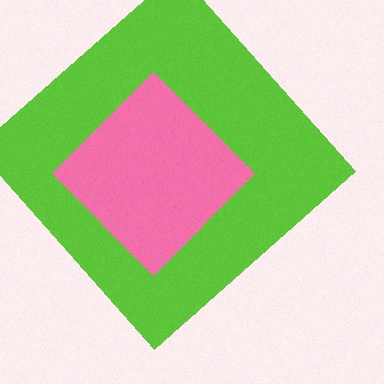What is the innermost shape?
The pink diamond.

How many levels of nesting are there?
2.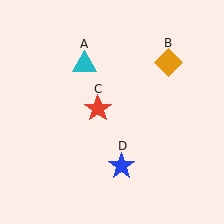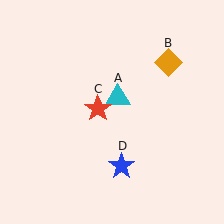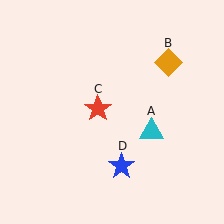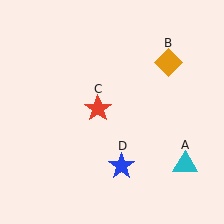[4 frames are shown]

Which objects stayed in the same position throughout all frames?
Orange diamond (object B) and red star (object C) and blue star (object D) remained stationary.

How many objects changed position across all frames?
1 object changed position: cyan triangle (object A).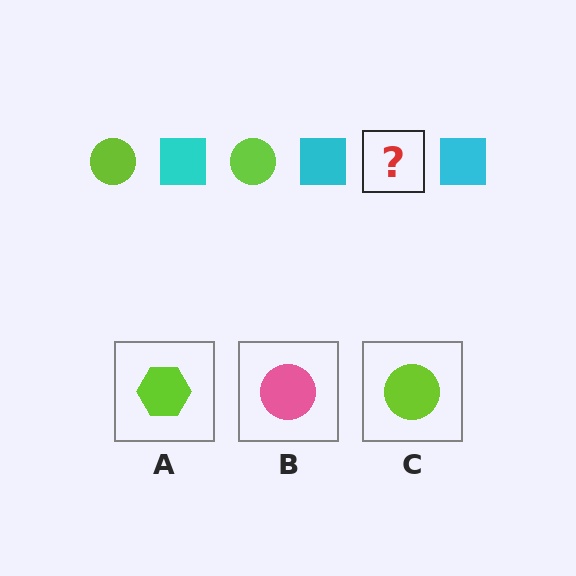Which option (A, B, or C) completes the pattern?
C.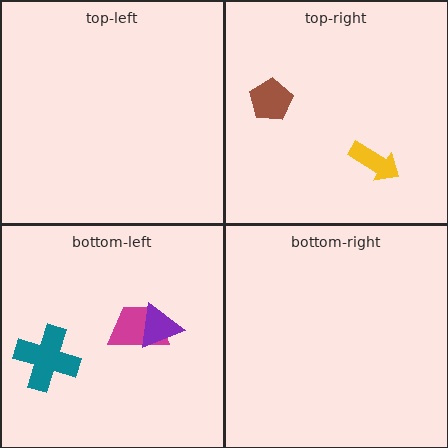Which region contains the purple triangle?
The bottom-left region.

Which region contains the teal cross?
The bottom-left region.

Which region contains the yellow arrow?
The top-right region.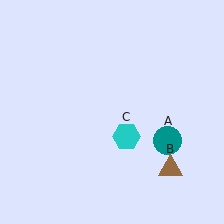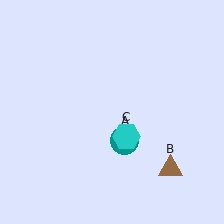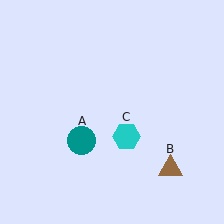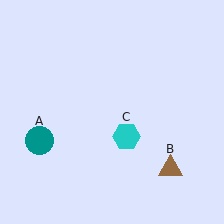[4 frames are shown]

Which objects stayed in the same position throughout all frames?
Brown triangle (object B) and cyan hexagon (object C) remained stationary.